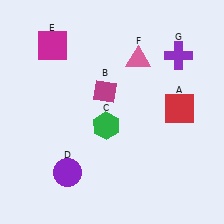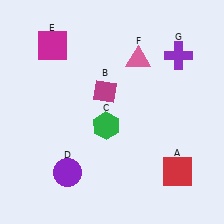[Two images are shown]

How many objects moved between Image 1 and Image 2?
1 object moved between the two images.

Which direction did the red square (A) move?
The red square (A) moved down.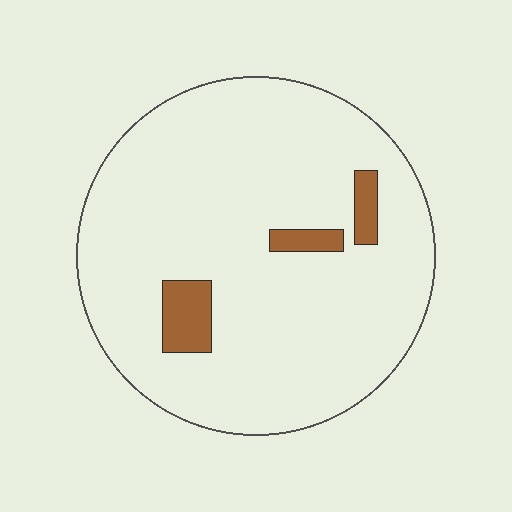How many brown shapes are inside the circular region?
3.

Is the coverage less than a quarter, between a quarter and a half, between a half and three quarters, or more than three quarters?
Less than a quarter.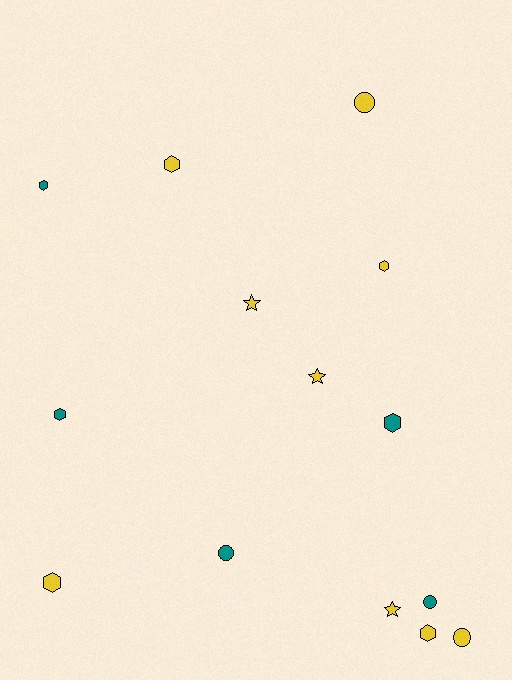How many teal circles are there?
There are 2 teal circles.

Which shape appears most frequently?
Hexagon, with 7 objects.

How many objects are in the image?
There are 14 objects.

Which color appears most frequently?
Yellow, with 9 objects.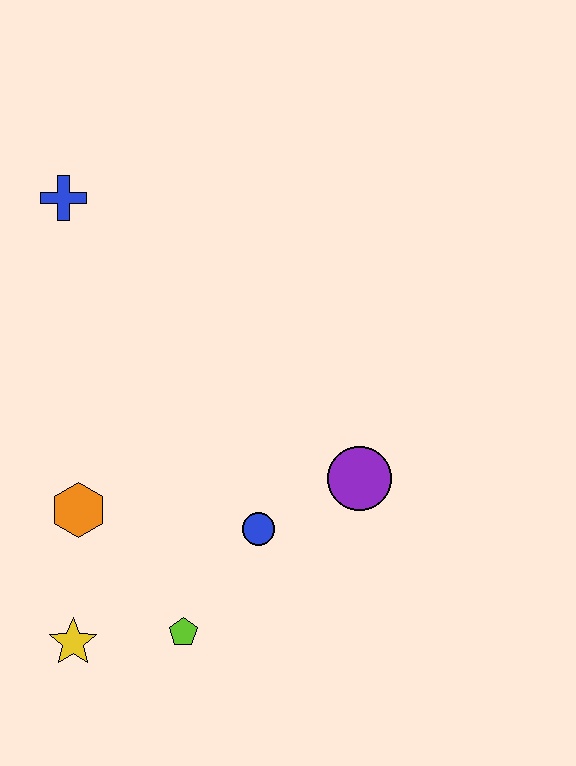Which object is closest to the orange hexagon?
The yellow star is closest to the orange hexagon.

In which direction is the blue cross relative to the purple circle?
The blue cross is to the left of the purple circle.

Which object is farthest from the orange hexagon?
The blue cross is farthest from the orange hexagon.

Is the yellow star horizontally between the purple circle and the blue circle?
No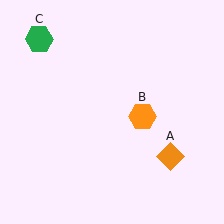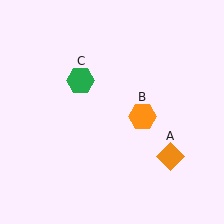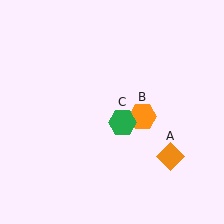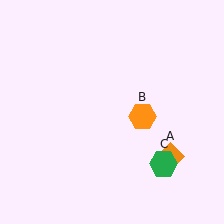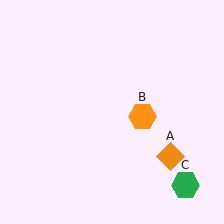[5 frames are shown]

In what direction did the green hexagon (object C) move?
The green hexagon (object C) moved down and to the right.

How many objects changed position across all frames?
1 object changed position: green hexagon (object C).